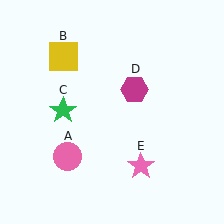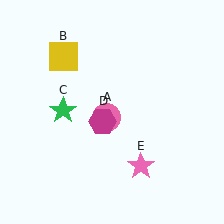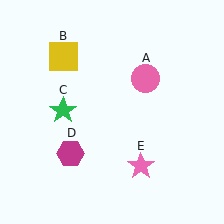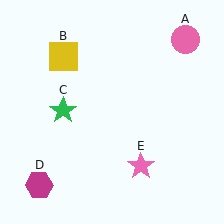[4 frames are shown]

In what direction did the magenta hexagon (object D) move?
The magenta hexagon (object D) moved down and to the left.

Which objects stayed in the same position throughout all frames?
Yellow square (object B) and green star (object C) and pink star (object E) remained stationary.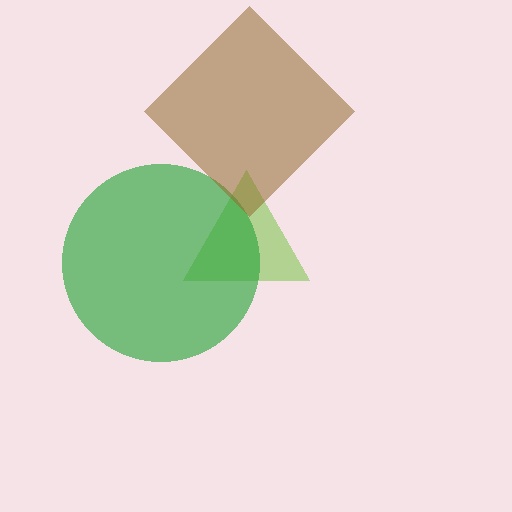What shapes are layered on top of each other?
The layered shapes are: a lime triangle, a green circle, a brown diamond.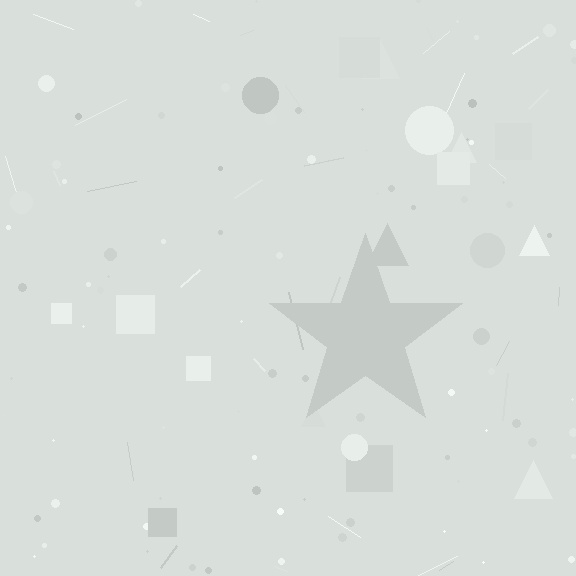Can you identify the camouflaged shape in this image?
The camouflaged shape is a star.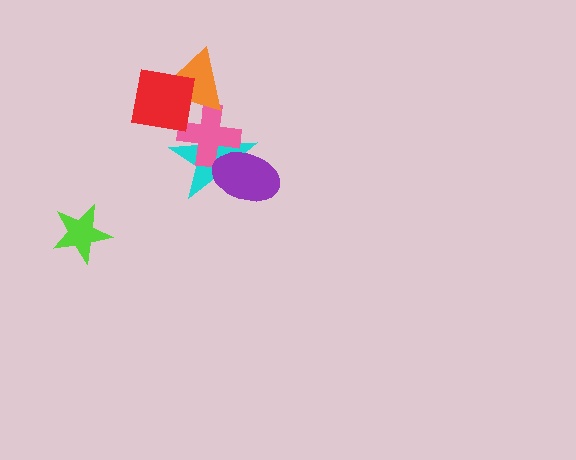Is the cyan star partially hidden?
Yes, it is partially covered by another shape.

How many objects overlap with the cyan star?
2 objects overlap with the cyan star.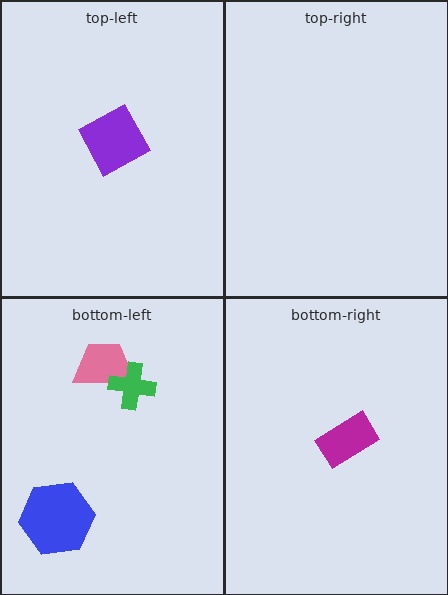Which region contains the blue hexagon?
The bottom-left region.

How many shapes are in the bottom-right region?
1.